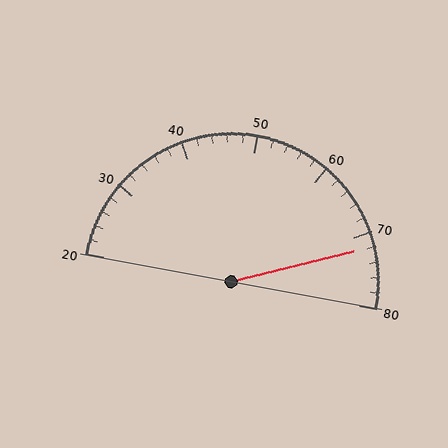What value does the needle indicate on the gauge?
The needle indicates approximately 72.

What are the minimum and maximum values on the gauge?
The gauge ranges from 20 to 80.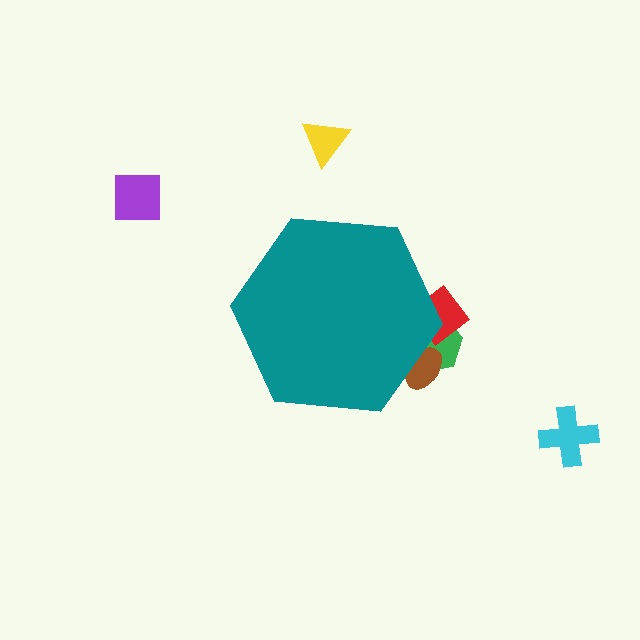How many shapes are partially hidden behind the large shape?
3 shapes are partially hidden.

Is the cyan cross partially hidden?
No, the cyan cross is fully visible.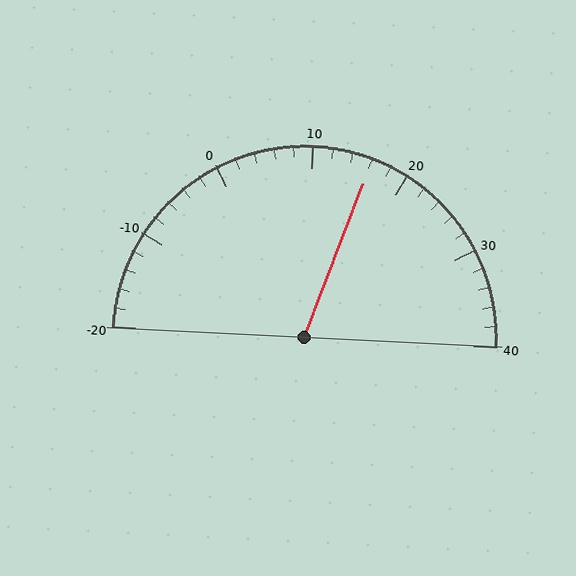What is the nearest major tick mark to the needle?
The nearest major tick mark is 20.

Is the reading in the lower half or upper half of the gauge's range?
The reading is in the upper half of the range (-20 to 40).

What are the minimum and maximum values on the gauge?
The gauge ranges from -20 to 40.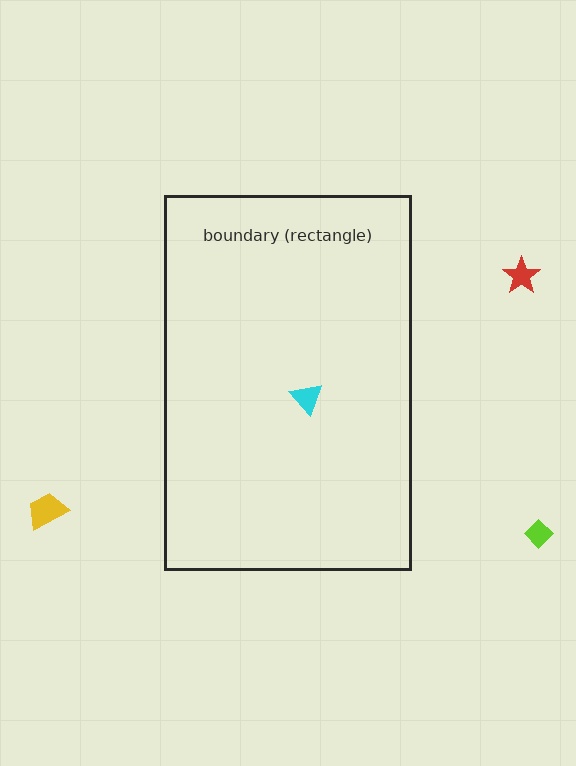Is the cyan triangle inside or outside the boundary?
Inside.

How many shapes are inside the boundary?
1 inside, 3 outside.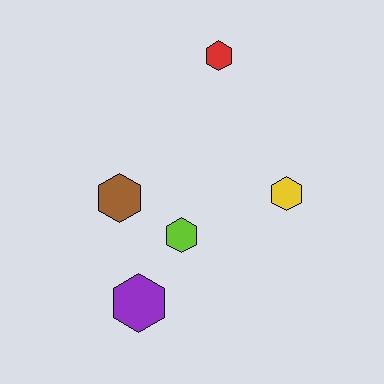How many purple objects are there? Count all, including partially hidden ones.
There is 1 purple object.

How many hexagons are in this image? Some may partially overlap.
There are 5 hexagons.